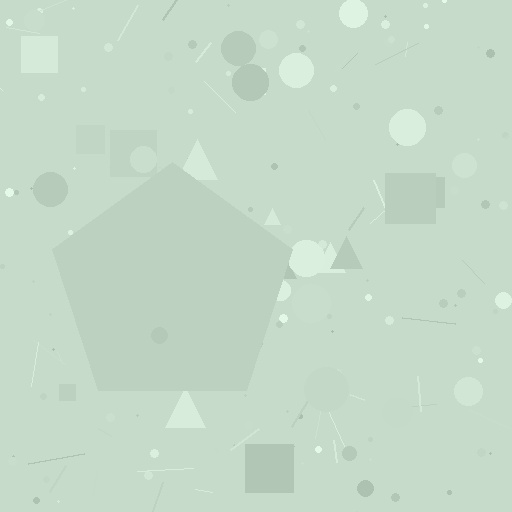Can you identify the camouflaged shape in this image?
The camouflaged shape is a pentagon.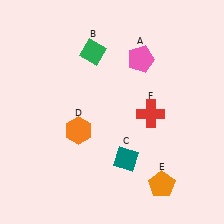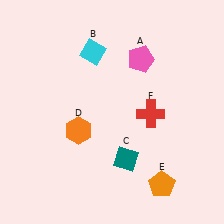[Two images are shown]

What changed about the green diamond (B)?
In Image 1, B is green. In Image 2, it changed to cyan.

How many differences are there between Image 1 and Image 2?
There is 1 difference between the two images.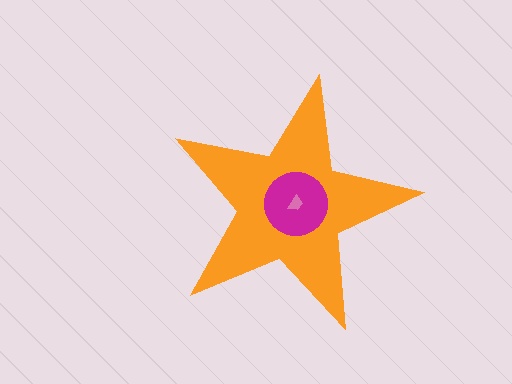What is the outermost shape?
The orange star.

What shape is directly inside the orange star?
The magenta circle.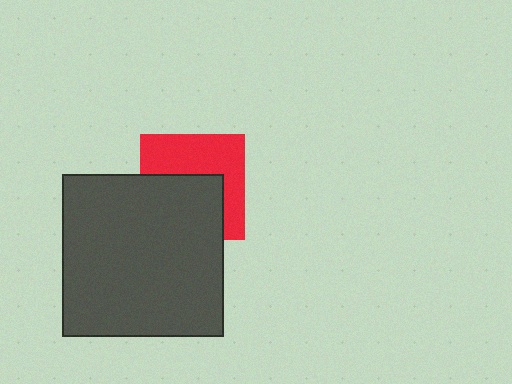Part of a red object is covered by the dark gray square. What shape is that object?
It is a square.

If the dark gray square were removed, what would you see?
You would see the complete red square.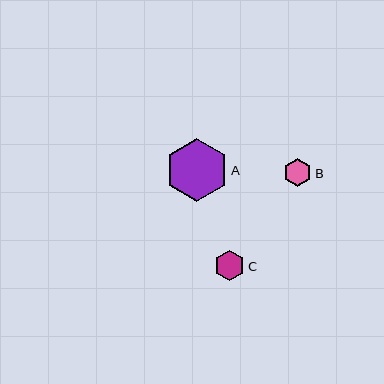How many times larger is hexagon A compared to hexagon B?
Hexagon A is approximately 2.2 times the size of hexagon B.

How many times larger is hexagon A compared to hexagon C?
Hexagon A is approximately 2.0 times the size of hexagon C.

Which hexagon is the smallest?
Hexagon B is the smallest with a size of approximately 28 pixels.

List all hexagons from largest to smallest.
From largest to smallest: A, C, B.